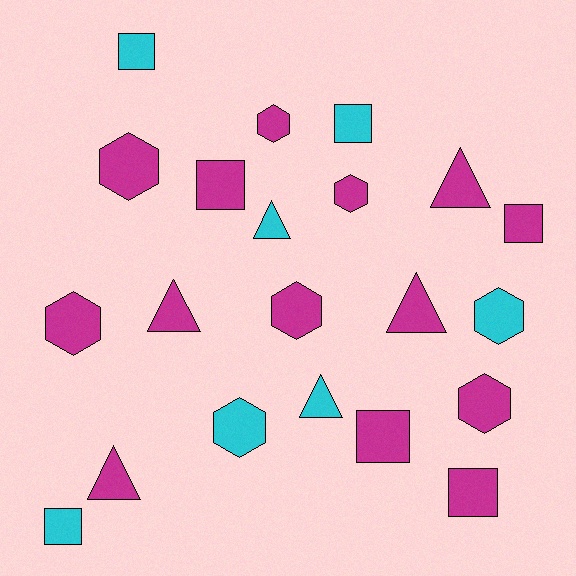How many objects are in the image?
There are 21 objects.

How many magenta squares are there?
There are 4 magenta squares.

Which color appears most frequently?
Magenta, with 14 objects.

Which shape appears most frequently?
Hexagon, with 8 objects.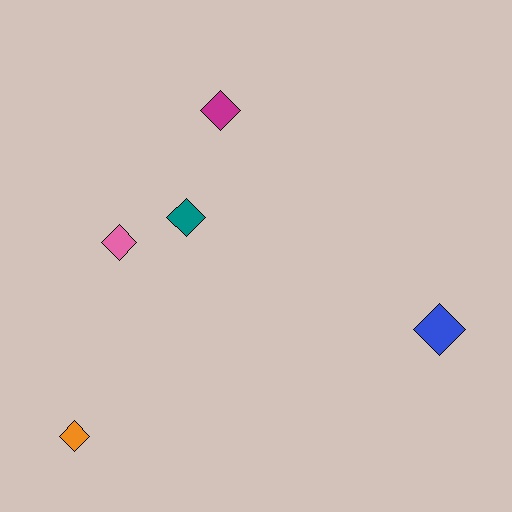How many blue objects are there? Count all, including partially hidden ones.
There is 1 blue object.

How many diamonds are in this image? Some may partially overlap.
There are 5 diamonds.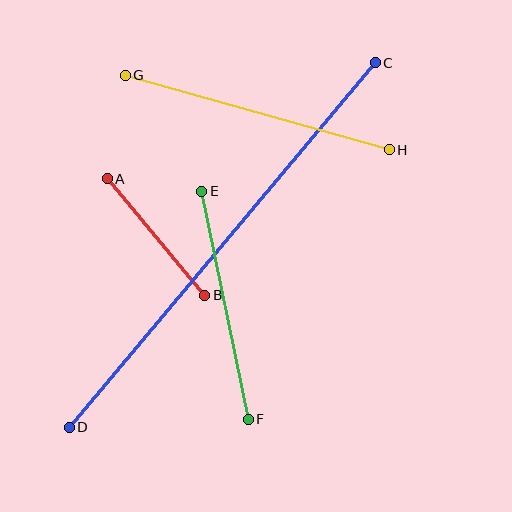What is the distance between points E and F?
The distance is approximately 233 pixels.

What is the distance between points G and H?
The distance is approximately 274 pixels.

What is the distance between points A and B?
The distance is approximately 152 pixels.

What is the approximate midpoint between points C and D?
The midpoint is at approximately (222, 245) pixels.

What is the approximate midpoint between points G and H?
The midpoint is at approximately (257, 113) pixels.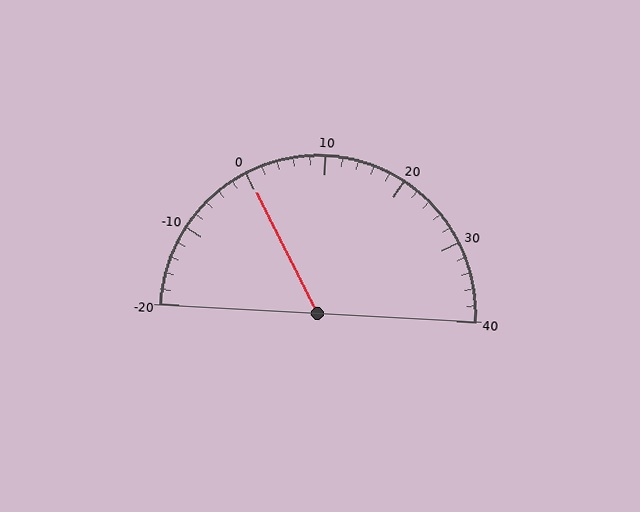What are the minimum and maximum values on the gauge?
The gauge ranges from -20 to 40.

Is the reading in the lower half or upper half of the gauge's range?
The reading is in the lower half of the range (-20 to 40).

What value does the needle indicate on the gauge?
The needle indicates approximately 0.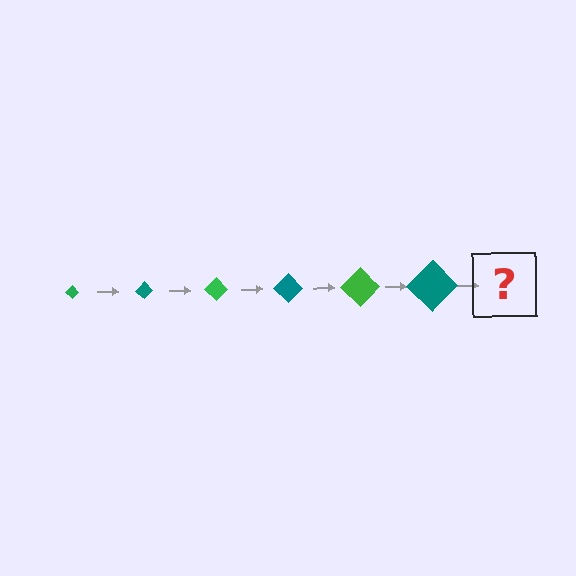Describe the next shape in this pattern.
It should be a green diamond, larger than the previous one.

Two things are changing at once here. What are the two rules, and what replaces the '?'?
The two rules are that the diamond grows larger each step and the color cycles through green and teal. The '?' should be a green diamond, larger than the previous one.